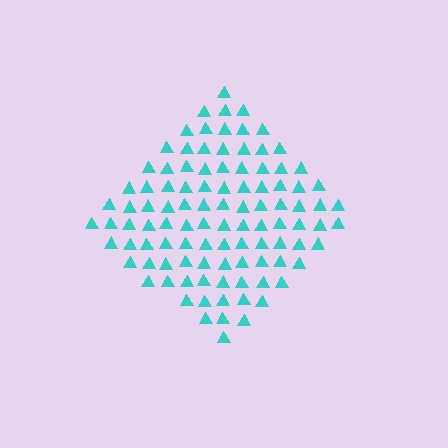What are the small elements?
The small elements are triangles.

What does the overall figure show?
The overall figure shows a diamond.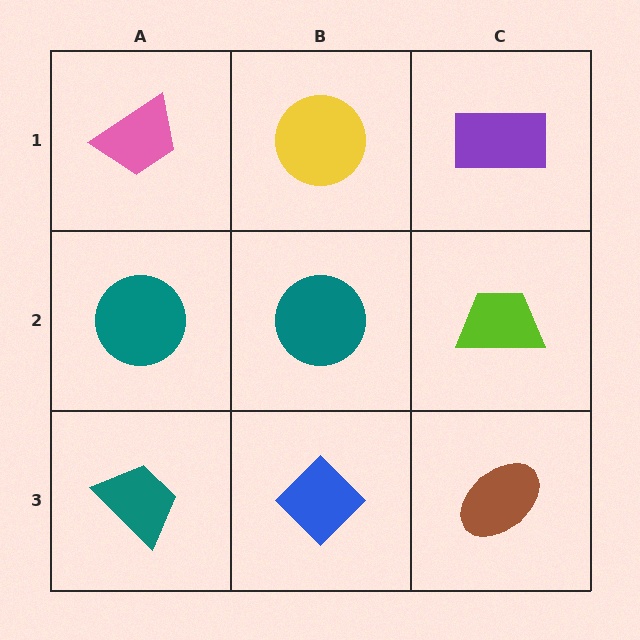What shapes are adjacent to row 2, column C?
A purple rectangle (row 1, column C), a brown ellipse (row 3, column C), a teal circle (row 2, column B).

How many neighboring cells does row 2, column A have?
3.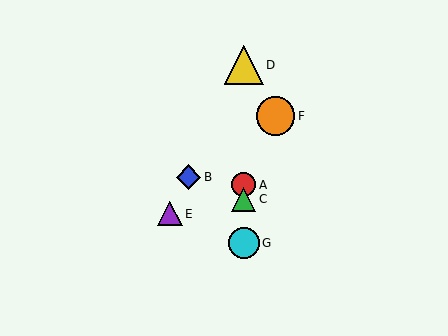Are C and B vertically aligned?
No, C is at x≈244 and B is at x≈188.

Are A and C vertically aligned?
Yes, both are at x≈244.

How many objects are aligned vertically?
4 objects (A, C, D, G) are aligned vertically.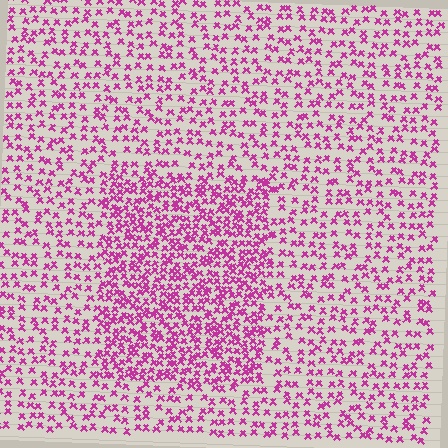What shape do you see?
I see a rectangle.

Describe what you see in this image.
The image contains small magenta elements arranged at two different densities. A rectangle-shaped region is visible where the elements are more densely packed than the surrounding area.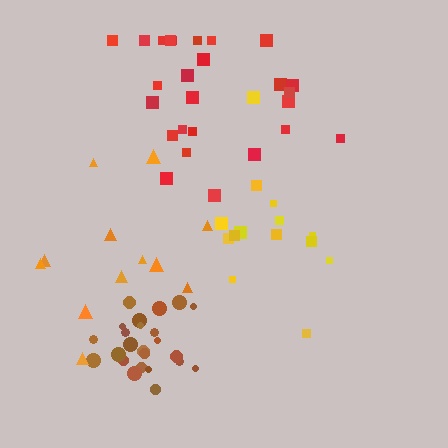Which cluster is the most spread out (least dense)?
Orange.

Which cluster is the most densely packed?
Brown.